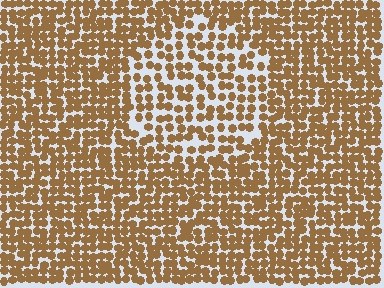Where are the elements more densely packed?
The elements are more densely packed outside the circle boundary.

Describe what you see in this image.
The image contains small brown elements arranged at two different densities. A circle-shaped region is visible where the elements are less densely packed than the surrounding area.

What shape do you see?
I see a circle.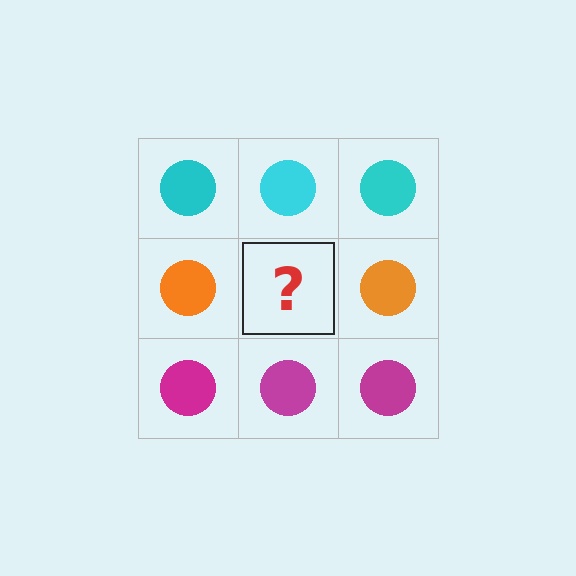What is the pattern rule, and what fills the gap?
The rule is that each row has a consistent color. The gap should be filled with an orange circle.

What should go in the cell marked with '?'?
The missing cell should contain an orange circle.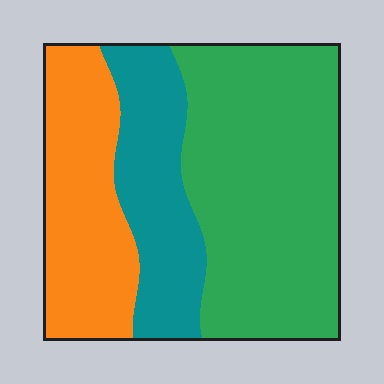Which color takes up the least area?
Teal, at roughly 25%.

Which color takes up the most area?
Green, at roughly 50%.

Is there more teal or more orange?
Orange.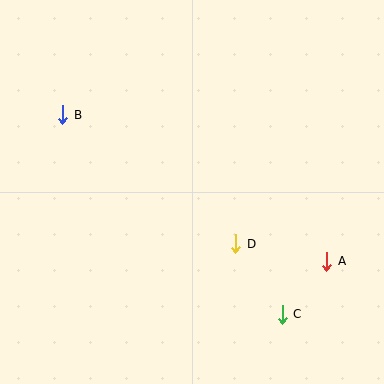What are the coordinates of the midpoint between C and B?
The midpoint between C and B is at (172, 214).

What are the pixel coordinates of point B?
Point B is at (63, 115).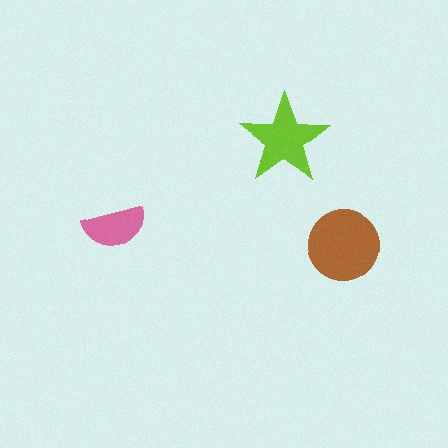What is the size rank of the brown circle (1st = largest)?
1st.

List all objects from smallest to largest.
The pink semicircle, the lime star, the brown circle.